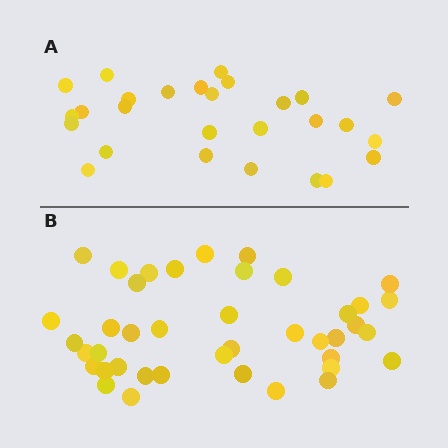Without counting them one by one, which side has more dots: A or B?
Region B (the bottom region) has more dots.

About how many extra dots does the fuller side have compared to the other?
Region B has approximately 15 more dots than region A.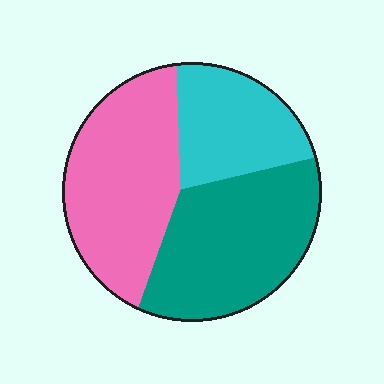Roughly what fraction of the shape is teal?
Teal takes up about three eighths (3/8) of the shape.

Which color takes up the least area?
Cyan, at roughly 25%.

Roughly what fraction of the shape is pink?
Pink covers 38% of the shape.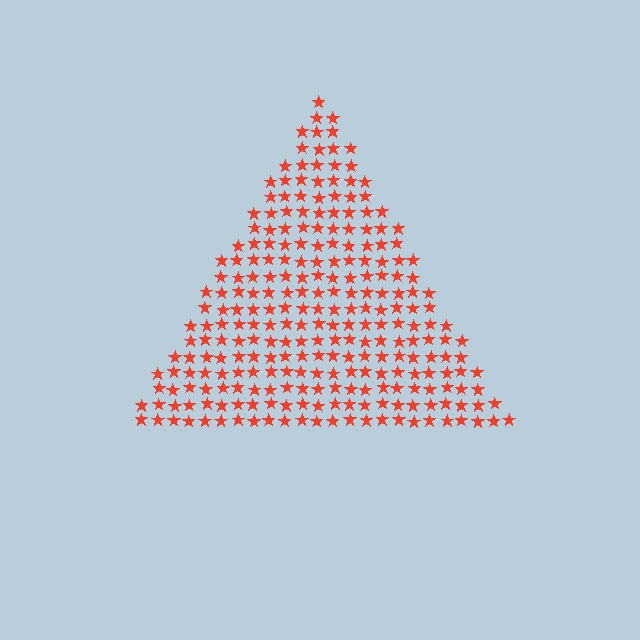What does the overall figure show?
The overall figure shows a triangle.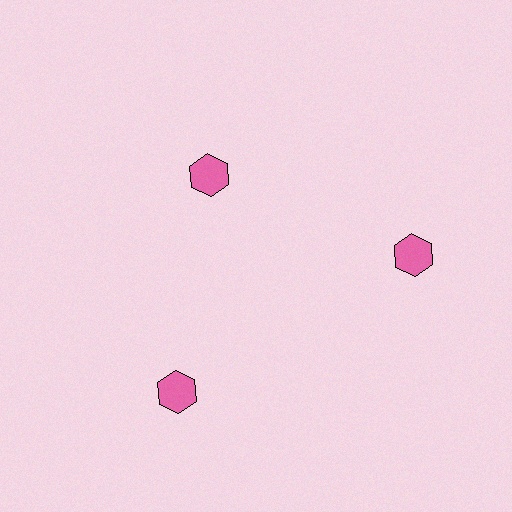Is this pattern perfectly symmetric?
No. The 3 pink hexagons are arranged in a ring, but one element near the 11 o'clock position is pulled inward toward the center, breaking the 3-fold rotational symmetry.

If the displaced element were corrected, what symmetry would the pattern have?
It would have 3-fold rotational symmetry — the pattern would map onto itself every 120 degrees.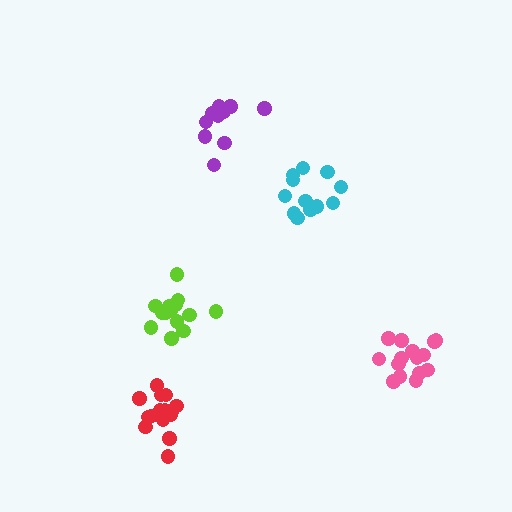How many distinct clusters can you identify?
There are 5 distinct clusters.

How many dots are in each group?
Group 1: 12 dots, Group 2: 15 dots, Group 3: 15 dots, Group 4: 16 dots, Group 5: 10 dots (68 total).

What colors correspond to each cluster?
The clusters are colored: cyan, lime, red, pink, purple.